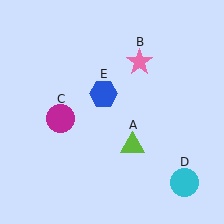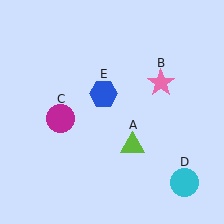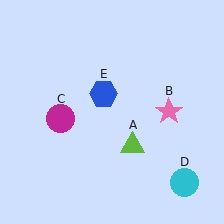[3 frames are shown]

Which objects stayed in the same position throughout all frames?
Lime triangle (object A) and magenta circle (object C) and cyan circle (object D) and blue hexagon (object E) remained stationary.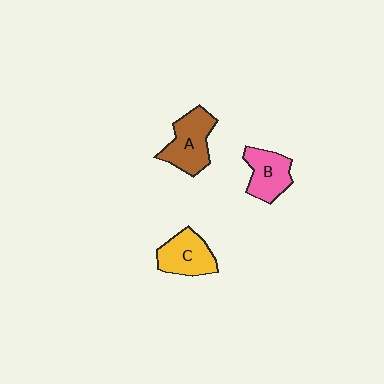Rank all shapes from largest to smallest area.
From largest to smallest: A (brown), C (yellow), B (pink).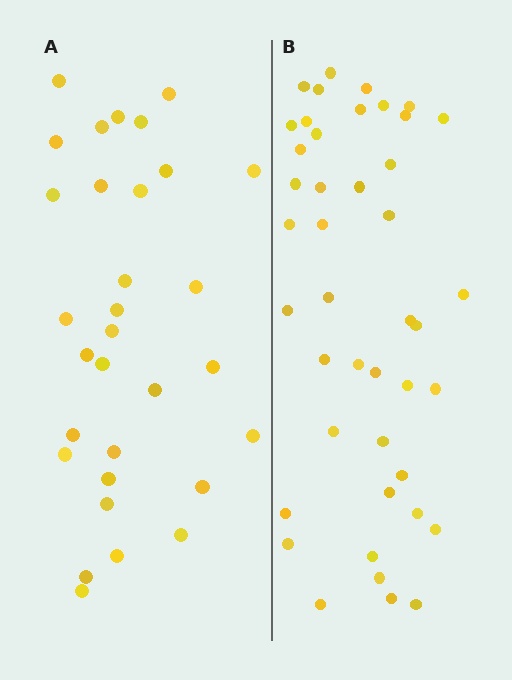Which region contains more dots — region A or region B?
Region B (the right region) has more dots.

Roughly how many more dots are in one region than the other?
Region B has roughly 12 or so more dots than region A.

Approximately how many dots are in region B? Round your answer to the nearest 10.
About 40 dots. (The exact count is 43, which rounds to 40.)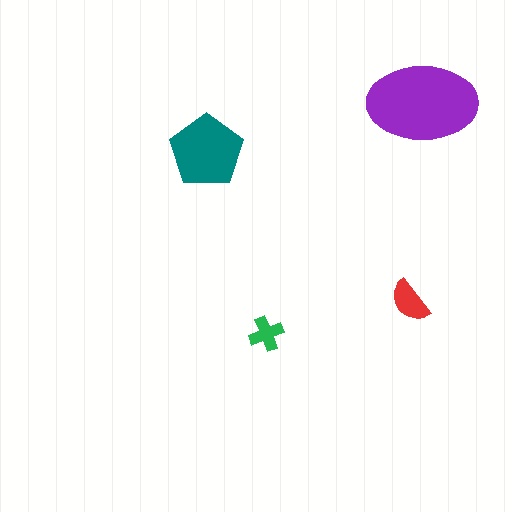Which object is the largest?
The purple ellipse.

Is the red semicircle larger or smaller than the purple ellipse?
Smaller.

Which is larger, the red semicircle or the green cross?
The red semicircle.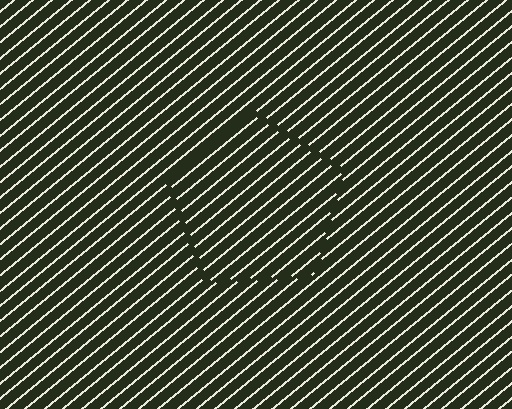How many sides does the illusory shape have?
5 sides — the line-ends trace a pentagon.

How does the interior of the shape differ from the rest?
The interior of the shape contains the same grating, shifted by half a period — the contour is defined by the phase discontinuity where line-ends from the inner and outer gratings abut.